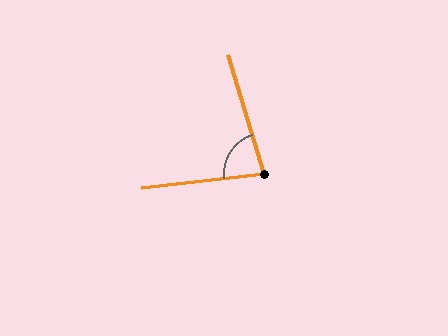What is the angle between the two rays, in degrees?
Approximately 79 degrees.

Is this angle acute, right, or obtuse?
It is acute.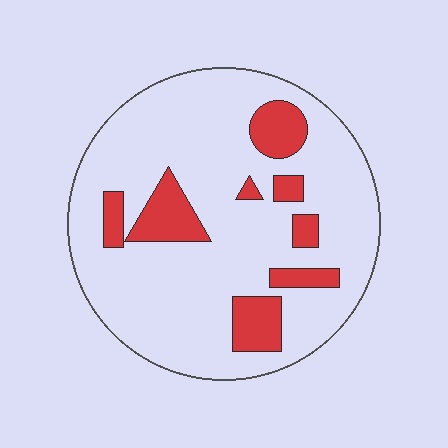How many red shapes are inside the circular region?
8.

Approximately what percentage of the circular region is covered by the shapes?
Approximately 20%.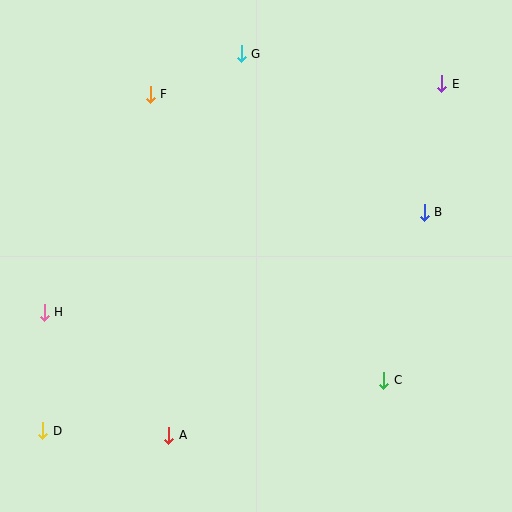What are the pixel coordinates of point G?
Point G is at (241, 54).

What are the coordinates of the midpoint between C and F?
The midpoint between C and F is at (267, 237).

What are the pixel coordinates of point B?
Point B is at (424, 212).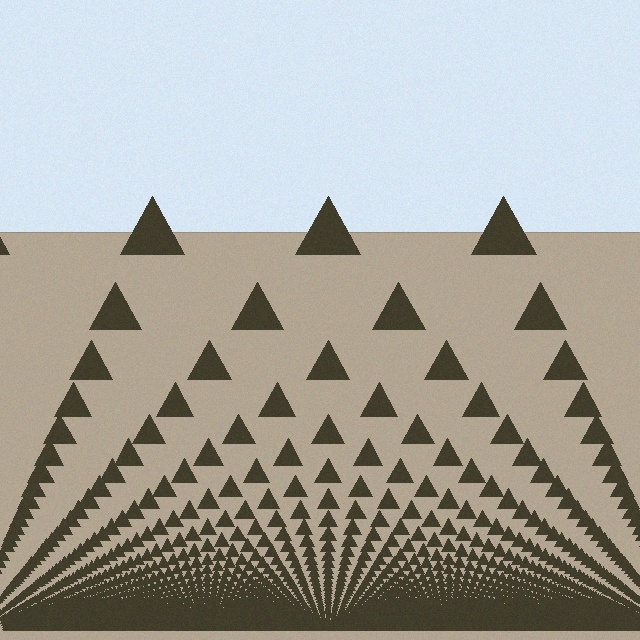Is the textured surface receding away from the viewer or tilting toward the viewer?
The surface appears to tilt toward the viewer. Texture elements get larger and sparser toward the top.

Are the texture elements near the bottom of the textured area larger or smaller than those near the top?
Smaller. The gradient is inverted — elements near the bottom are smaller and denser.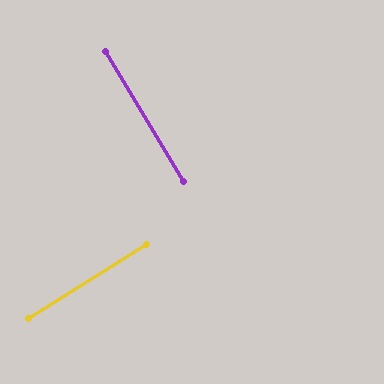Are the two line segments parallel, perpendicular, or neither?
Perpendicular — they meet at approximately 89°.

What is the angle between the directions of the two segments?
Approximately 89 degrees.